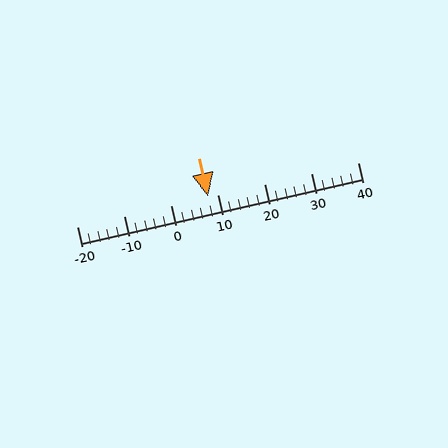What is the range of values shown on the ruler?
The ruler shows values from -20 to 40.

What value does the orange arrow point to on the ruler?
The orange arrow points to approximately 8.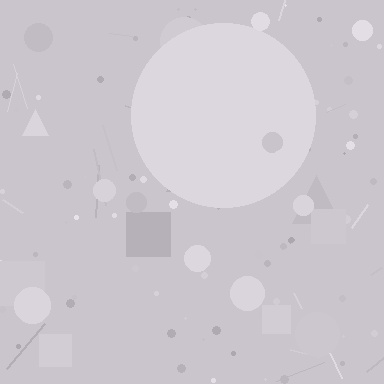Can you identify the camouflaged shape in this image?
The camouflaged shape is a circle.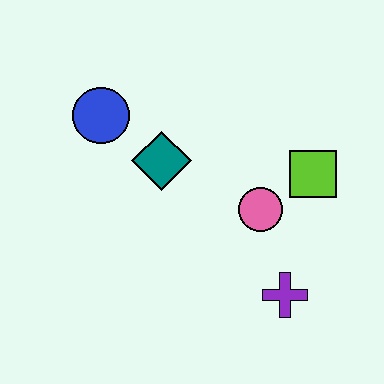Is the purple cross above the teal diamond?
No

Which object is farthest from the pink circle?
The blue circle is farthest from the pink circle.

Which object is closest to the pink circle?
The lime square is closest to the pink circle.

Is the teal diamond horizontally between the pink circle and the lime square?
No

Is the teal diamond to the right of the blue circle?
Yes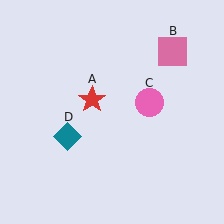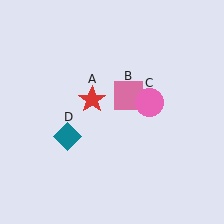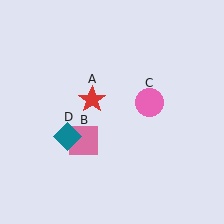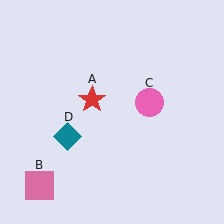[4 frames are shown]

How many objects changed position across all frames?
1 object changed position: pink square (object B).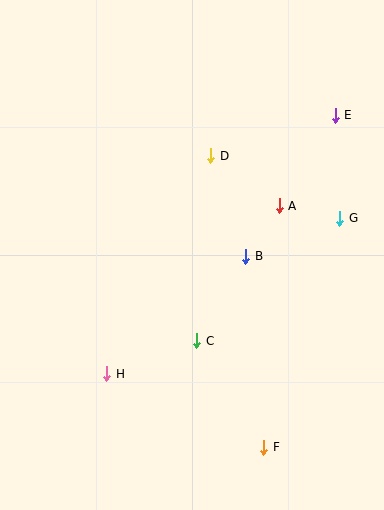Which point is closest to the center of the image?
Point B at (246, 256) is closest to the center.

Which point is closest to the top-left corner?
Point D is closest to the top-left corner.